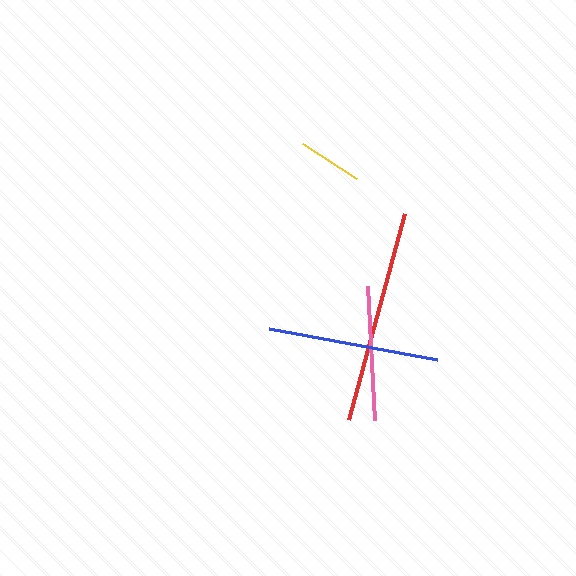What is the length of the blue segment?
The blue segment is approximately 170 pixels long.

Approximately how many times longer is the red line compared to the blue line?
The red line is approximately 1.3 times the length of the blue line.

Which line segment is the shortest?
The yellow line is the shortest at approximately 64 pixels.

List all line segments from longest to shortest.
From longest to shortest: red, blue, pink, yellow.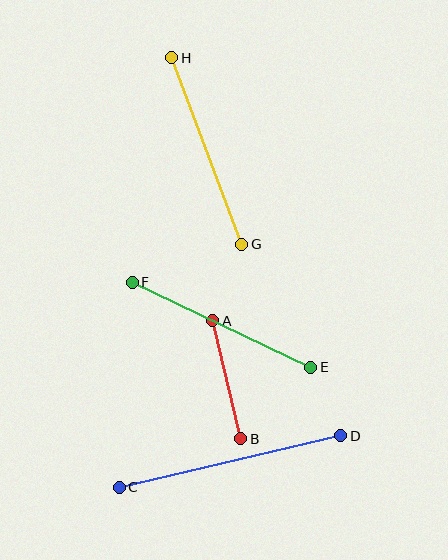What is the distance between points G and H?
The distance is approximately 199 pixels.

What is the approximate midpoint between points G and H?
The midpoint is at approximately (207, 151) pixels.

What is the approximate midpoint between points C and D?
The midpoint is at approximately (230, 462) pixels.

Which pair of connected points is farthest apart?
Points C and D are farthest apart.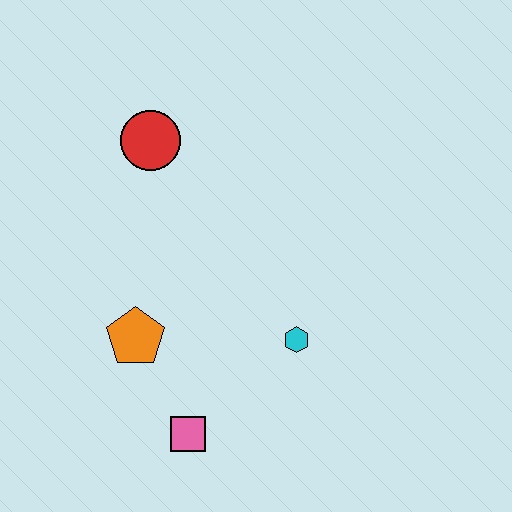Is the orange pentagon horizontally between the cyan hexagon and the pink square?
No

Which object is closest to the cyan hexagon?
The pink square is closest to the cyan hexagon.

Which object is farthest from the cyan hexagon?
The red circle is farthest from the cyan hexagon.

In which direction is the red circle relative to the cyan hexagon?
The red circle is above the cyan hexagon.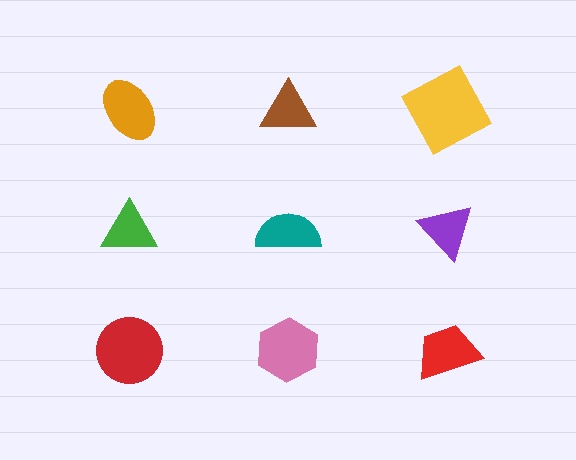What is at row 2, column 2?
A teal semicircle.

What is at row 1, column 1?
An orange ellipse.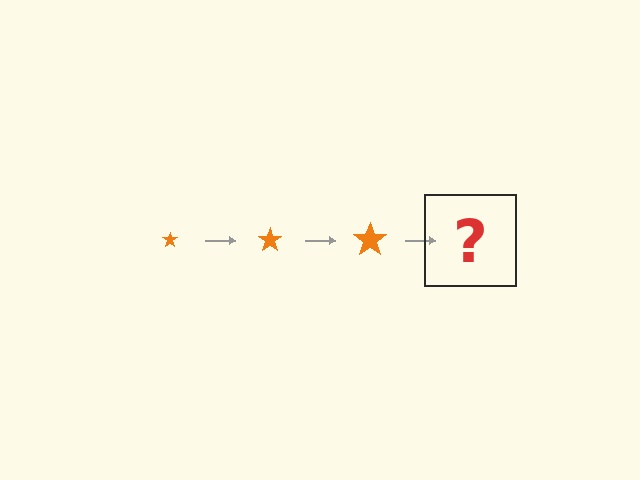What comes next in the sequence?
The next element should be an orange star, larger than the previous one.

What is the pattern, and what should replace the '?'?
The pattern is that the star gets progressively larger each step. The '?' should be an orange star, larger than the previous one.